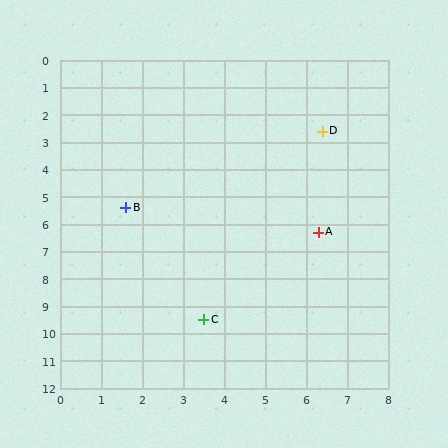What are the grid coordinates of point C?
Point C is at approximately (3.5, 9.5).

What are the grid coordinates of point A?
Point A is at approximately (6.3, 6.3).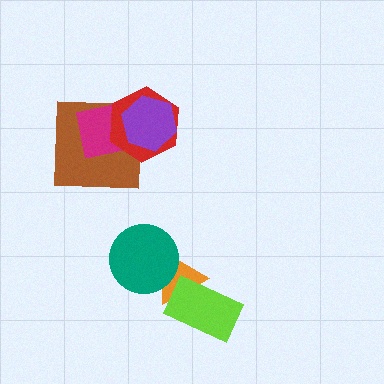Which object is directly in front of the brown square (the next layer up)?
The magenta square is directly in front of the brown square.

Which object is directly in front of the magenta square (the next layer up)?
The red hexagon is directly in front of the magenta square.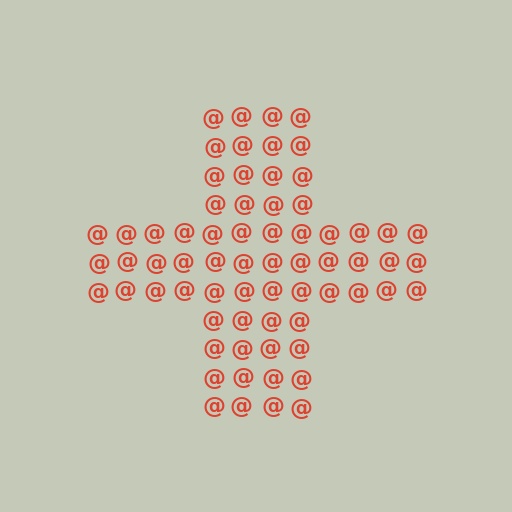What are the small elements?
The small elements are at signs.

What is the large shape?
The large shape is a cross.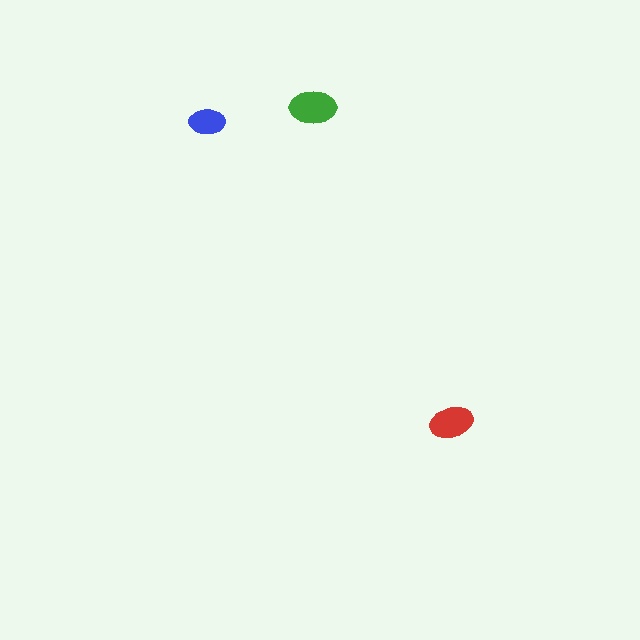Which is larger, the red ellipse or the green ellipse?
The green one.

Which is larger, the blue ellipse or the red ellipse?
The red one.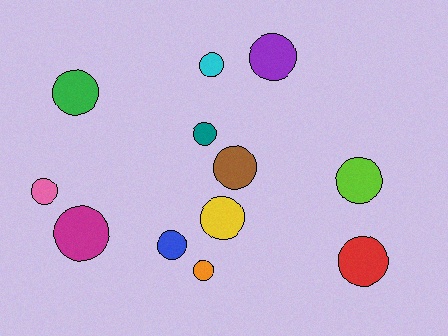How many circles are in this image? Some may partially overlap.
There are 12 circles.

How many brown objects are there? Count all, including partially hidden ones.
There is 1 brown object.